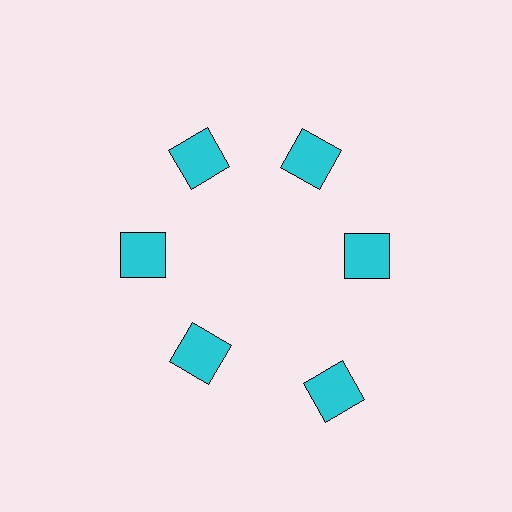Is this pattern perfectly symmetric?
No. The 6 cyan squares are arranged in a ring, but one element near the 5 o'clock position is pushed outward from the center, breaking the 6-fold rotational symmetry.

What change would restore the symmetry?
The symmetry would be restored by moving it inward, back onto the ring so that all 6 squares sit at equal angles and equal distance from the center.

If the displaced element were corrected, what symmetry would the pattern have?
It would have 6-fold rotational symmetry — the pattern would map onto itself every 60 degrees.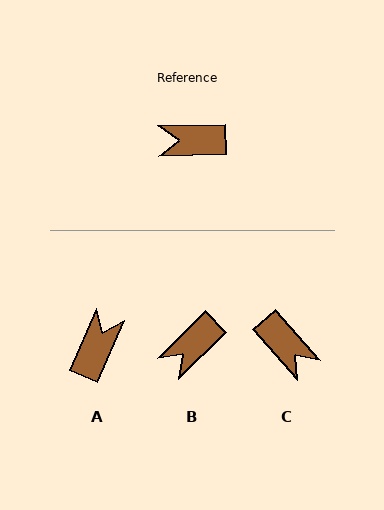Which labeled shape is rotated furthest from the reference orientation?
C, about 130 degrees away.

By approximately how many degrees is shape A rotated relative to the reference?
Approximately 115 degrees clockwise.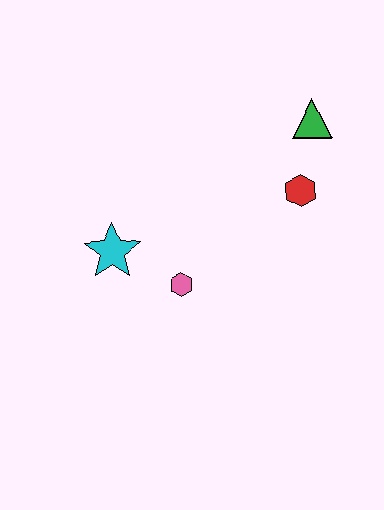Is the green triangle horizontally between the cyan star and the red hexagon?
No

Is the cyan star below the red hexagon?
Yes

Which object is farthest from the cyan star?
The green triangle is farthest from the cyan star.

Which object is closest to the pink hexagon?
The cyan star is closest to the pink hexagon.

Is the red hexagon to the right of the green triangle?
No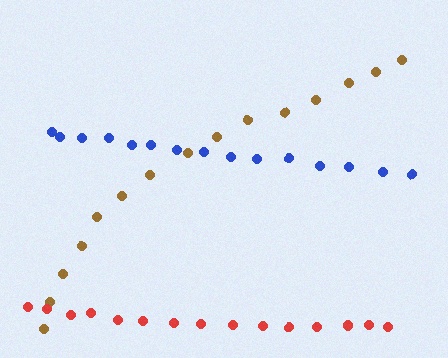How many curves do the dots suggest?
There are 3 distinct paths.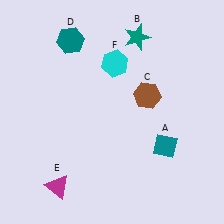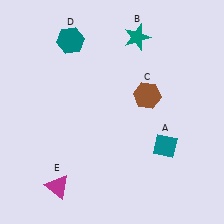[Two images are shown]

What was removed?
The cyan hexagon (F) was removed in Image 2.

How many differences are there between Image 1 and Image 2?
There is 1 difference between the two images.